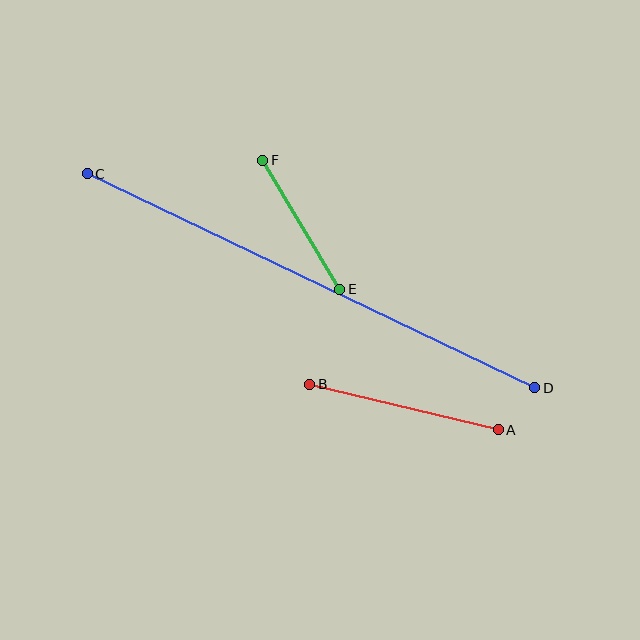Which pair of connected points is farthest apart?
Points C and D are farthest apart.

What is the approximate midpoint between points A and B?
The midpoint is at approximately (404, 407) pixels.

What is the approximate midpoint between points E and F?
The midpoint is at approximately (301, 225) pixels.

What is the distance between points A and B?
The distance is approximately 194 pixels.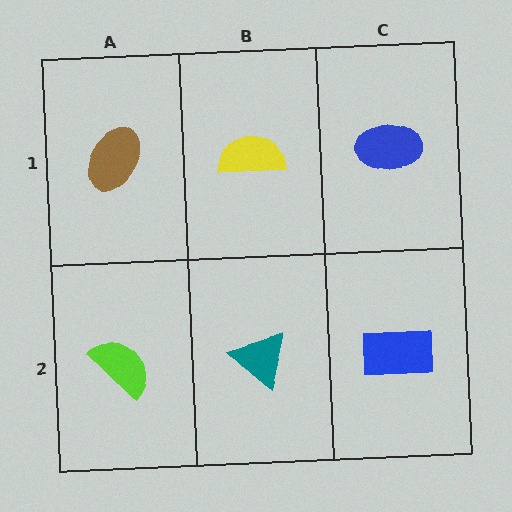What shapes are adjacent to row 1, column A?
A lime semicircle (row 2, column A), a yellow semicircle (row 1, column B).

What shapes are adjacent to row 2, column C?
A blue ellipse (row 1, column C), a teal triangle (row 2, column B).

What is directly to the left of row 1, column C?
A yellow semicircle.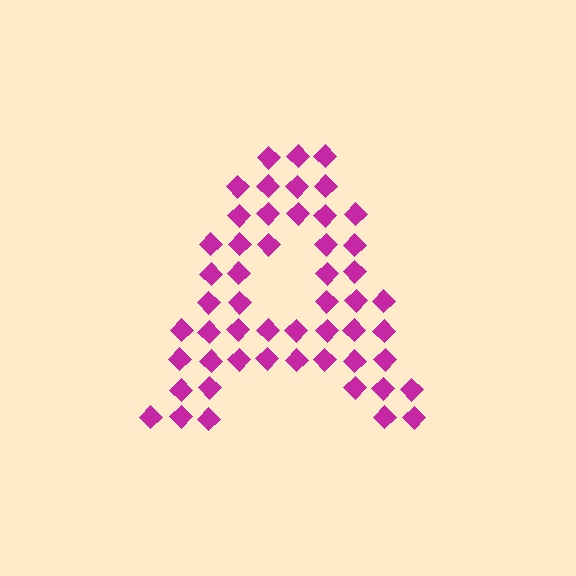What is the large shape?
The large shape is the letter A.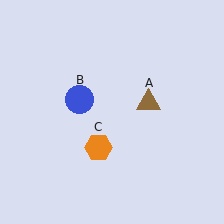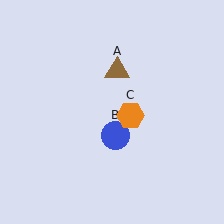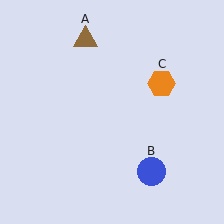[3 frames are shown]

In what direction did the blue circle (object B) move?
The blue circle (object B) moved down and to the right.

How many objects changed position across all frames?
3 objects changed position: brown triangle (object A), blue circle (object B), orange hexagon (object C).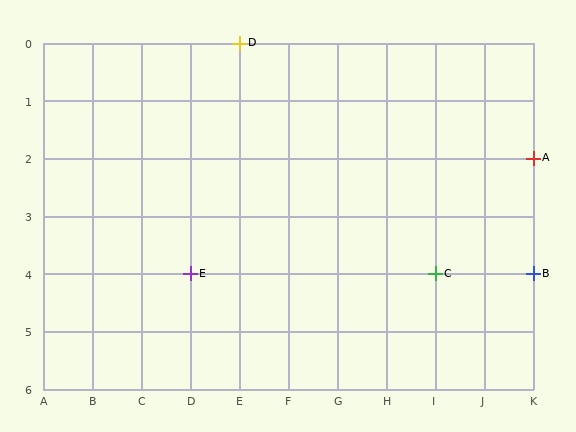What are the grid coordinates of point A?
Point A is at grid coordinates (K, 2).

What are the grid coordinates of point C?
Point C is at grid coordinates (I, 4).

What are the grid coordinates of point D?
Point D is at grid coordinates (E, 0).